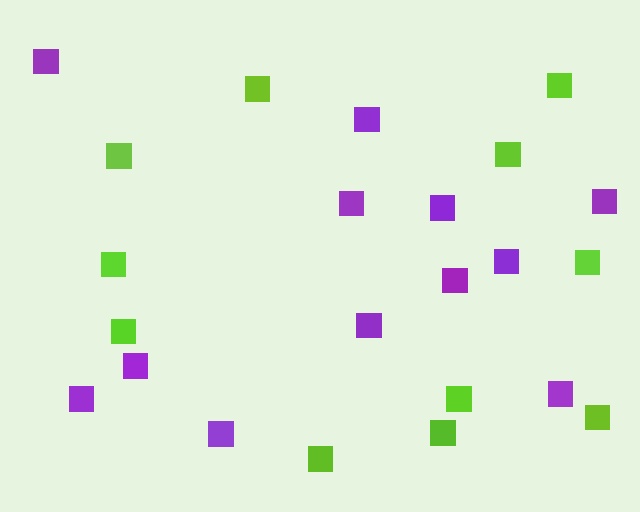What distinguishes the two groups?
There are 2 groups: one group of lime squares (11) and one group of purple squares (12).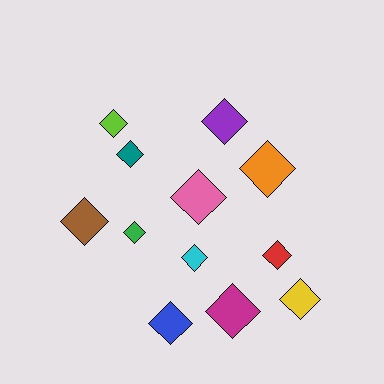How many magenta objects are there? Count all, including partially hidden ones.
There is 1 magenta object.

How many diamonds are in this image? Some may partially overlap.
There are 12 diamonds.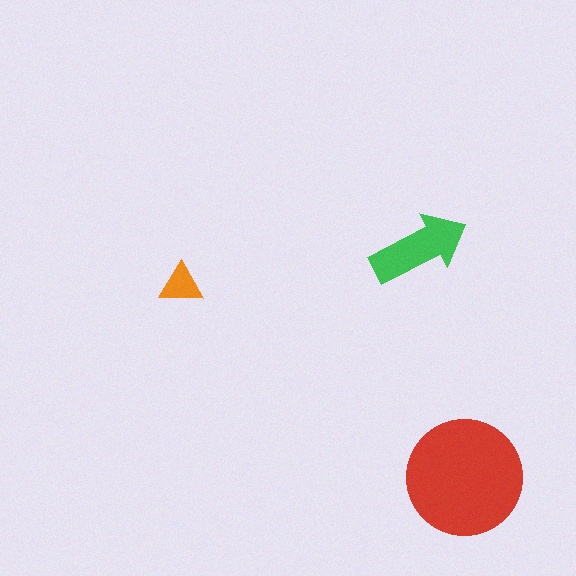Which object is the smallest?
The orange triangle.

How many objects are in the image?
There are 3 objects in the image.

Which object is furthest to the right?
The red circle is rightmost.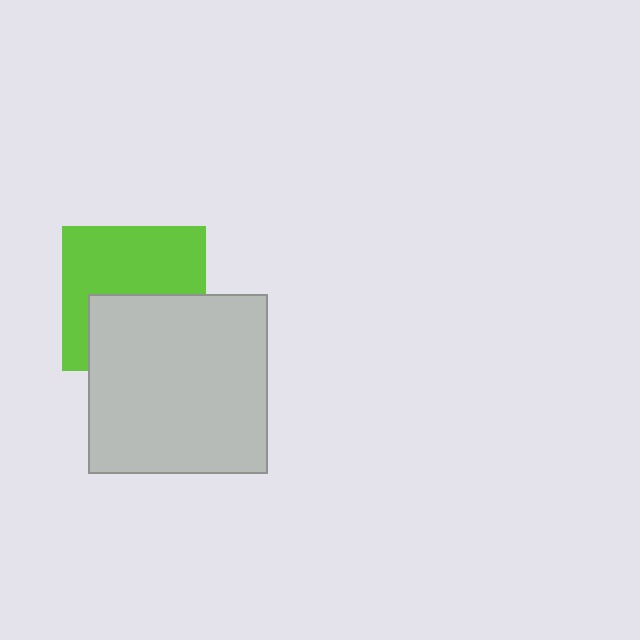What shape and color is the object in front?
The object in front is a light gray square.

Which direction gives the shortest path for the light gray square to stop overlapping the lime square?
Moving down gives the shortest separation.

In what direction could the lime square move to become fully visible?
The lime square could move up. That would shift it out from behind the light gray square entirely.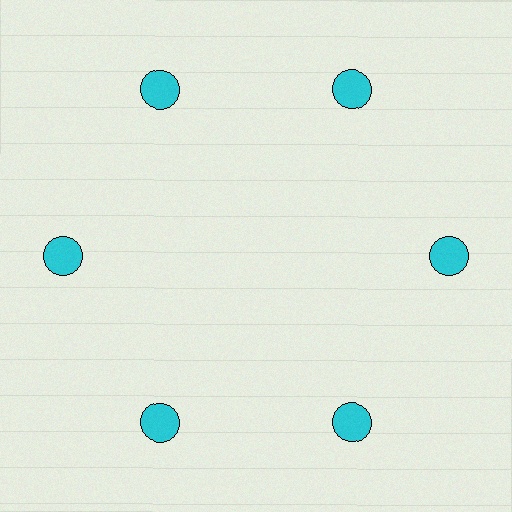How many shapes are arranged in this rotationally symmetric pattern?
There are 6 shapes, arranged in 6 groups of 1.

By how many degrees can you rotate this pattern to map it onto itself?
The pattern maps onto itself every 60 degrees of rotation.